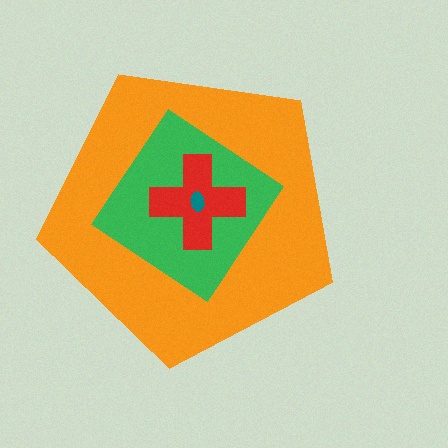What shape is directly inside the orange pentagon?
The green diamond.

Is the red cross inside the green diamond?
Yes.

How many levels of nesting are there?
4.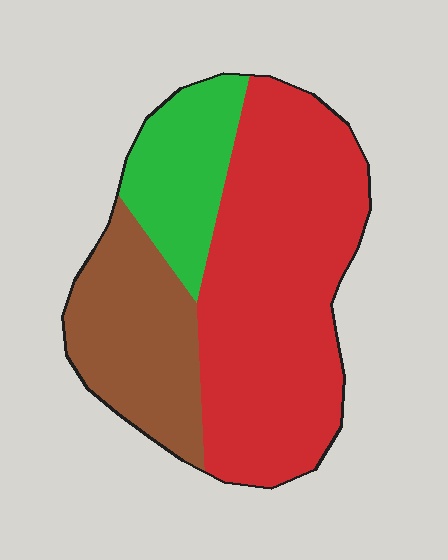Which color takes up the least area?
Green, at roughly 20%.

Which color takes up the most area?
Red, at roughly 55%.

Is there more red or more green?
Red.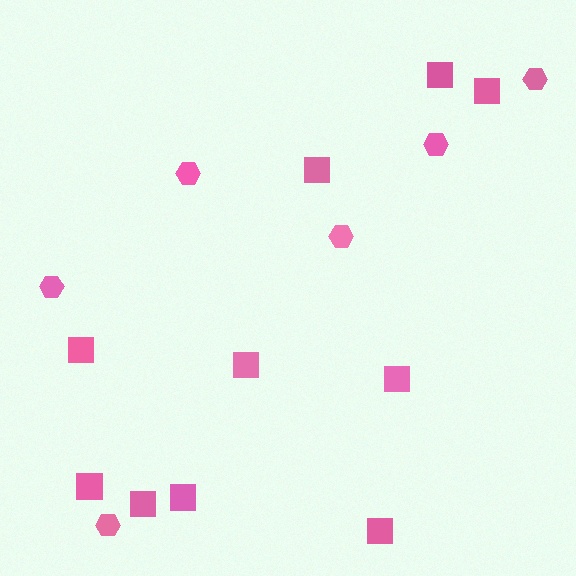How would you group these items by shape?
There are 2 groups: one group of hexagons (6) and one group of squares (10).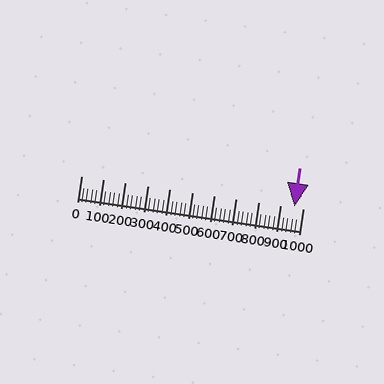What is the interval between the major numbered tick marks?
The major tick marks are spaced 100 units apart.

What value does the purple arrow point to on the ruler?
The purple arrow points to approximately 960.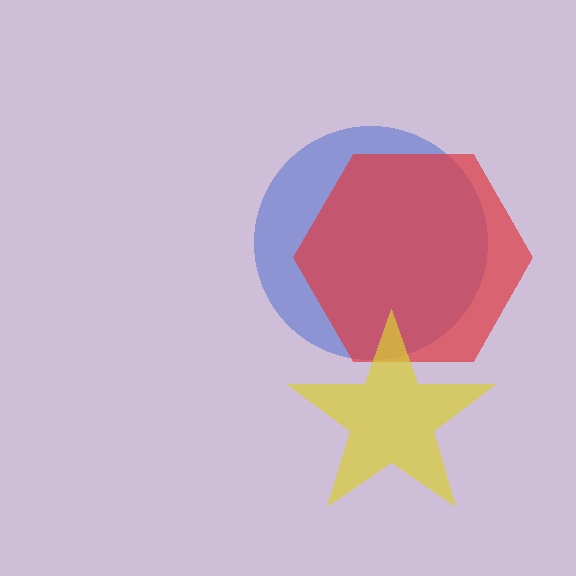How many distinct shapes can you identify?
There are 3 distinct shapes: a blue circle, a red hexagon, a yellow star.